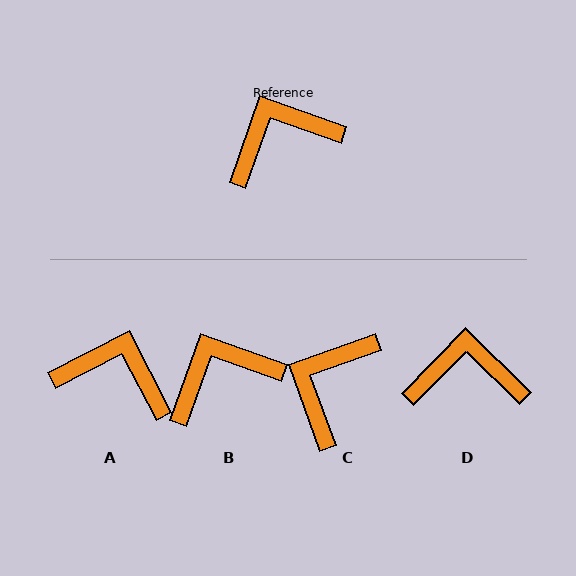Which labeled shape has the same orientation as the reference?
B.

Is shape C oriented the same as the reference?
No, it is off by about 39 degrees.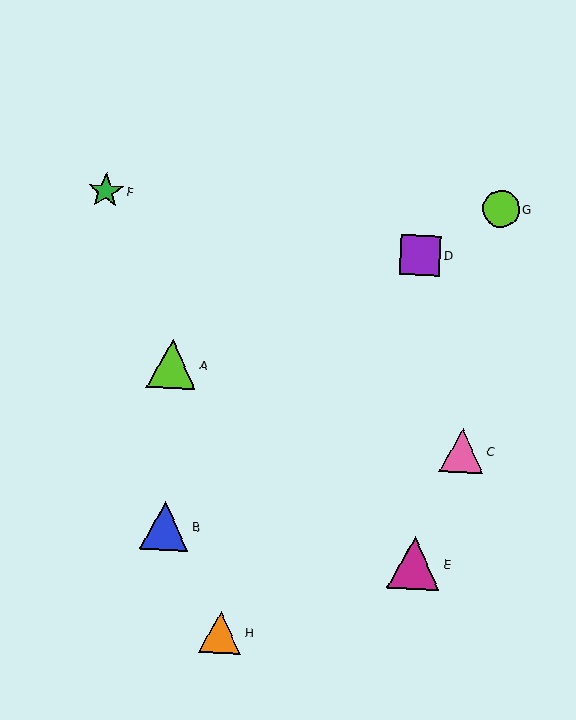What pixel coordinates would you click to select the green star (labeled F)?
Click at (106, 191) to select the green star F.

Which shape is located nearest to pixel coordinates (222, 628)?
The orange triangle (labeled H) at (220, 632) is nearest to that location.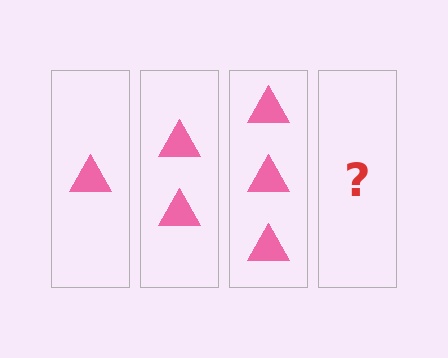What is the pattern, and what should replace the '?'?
The pattern is that each step adds one more triangle. The '?' should be 4 triangles.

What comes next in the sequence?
The next element should be 4 triangles.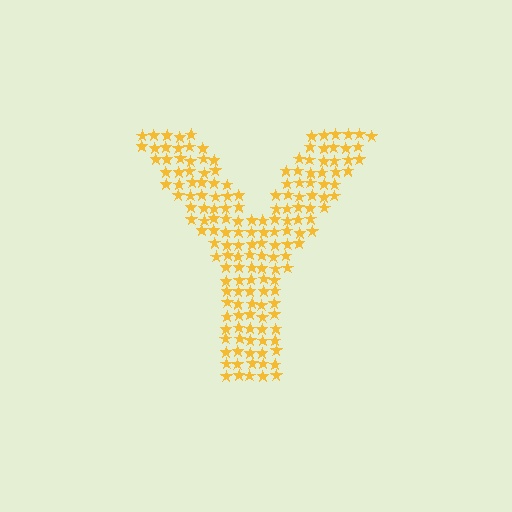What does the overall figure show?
The overall figure shows the letter Y.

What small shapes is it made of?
It is made of small stars.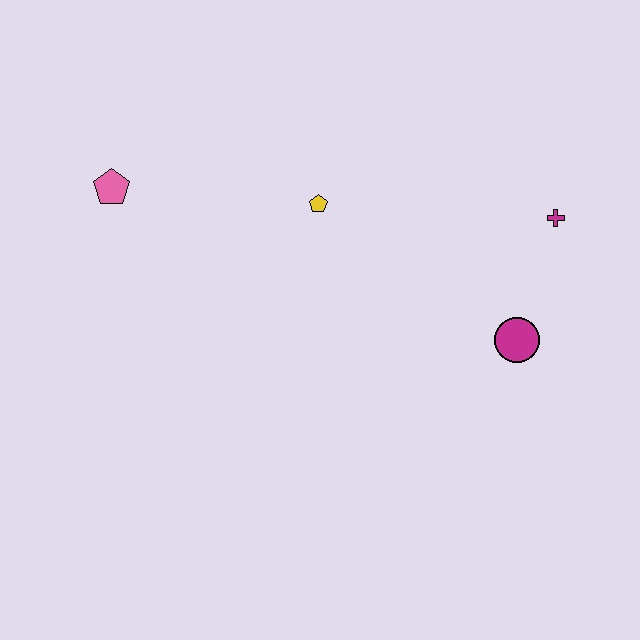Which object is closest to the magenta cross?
The magenta circle is closest to the magenta cross.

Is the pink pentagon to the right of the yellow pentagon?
No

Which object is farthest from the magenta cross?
The pink pentagon is farthest from the magenta cross.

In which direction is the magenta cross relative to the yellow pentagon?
The magenta cross is to the right of the yellow pentagon.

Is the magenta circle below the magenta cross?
Yes